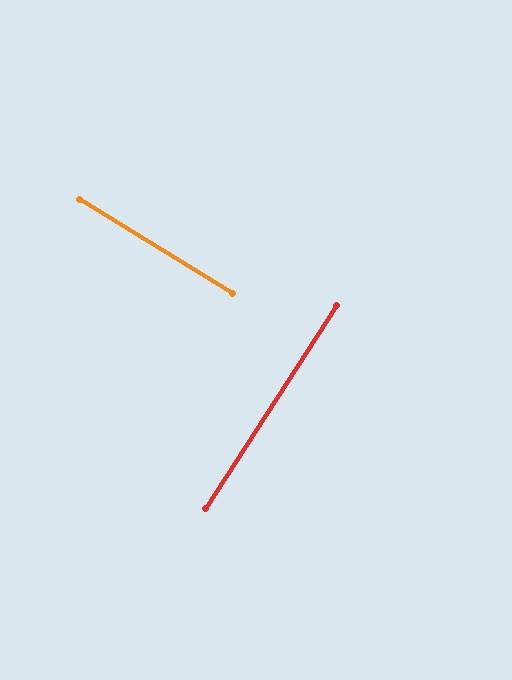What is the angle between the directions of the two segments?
Approximately 89 degrees.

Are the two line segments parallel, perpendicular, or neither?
Perpendicular — they meet at approximately 89°.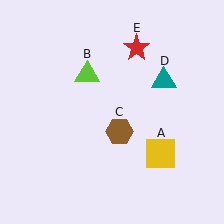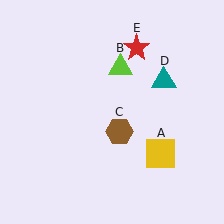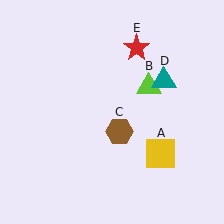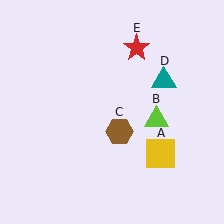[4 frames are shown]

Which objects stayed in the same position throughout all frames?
Yellow square (object A) and brown hexagon (object C) and teal triangle (object D) and red star (object E) remained stationary.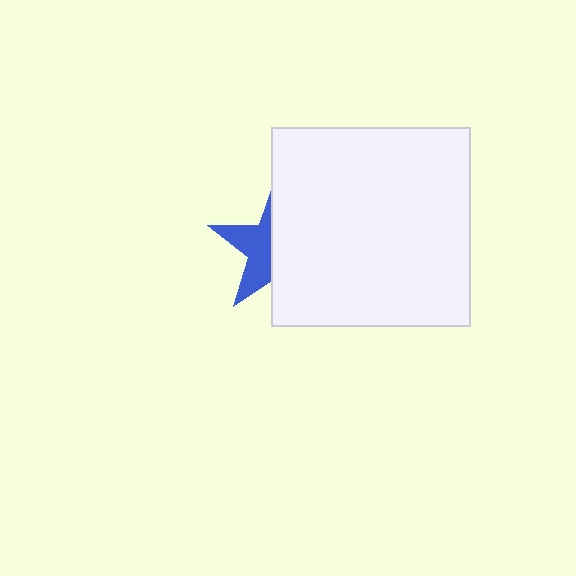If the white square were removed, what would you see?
You would see the complete blue star.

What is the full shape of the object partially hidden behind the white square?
The partially hidden object is a blue star.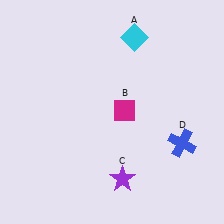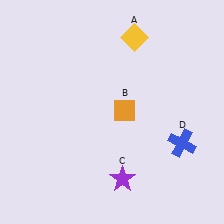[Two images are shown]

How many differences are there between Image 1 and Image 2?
There are 2 differences between the two images.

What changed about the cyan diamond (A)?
In Image 1, A is cyan. In Image 2, it changed to yellow.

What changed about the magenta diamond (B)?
In Image 1, B is magenta. In Image 2, it changed to orange.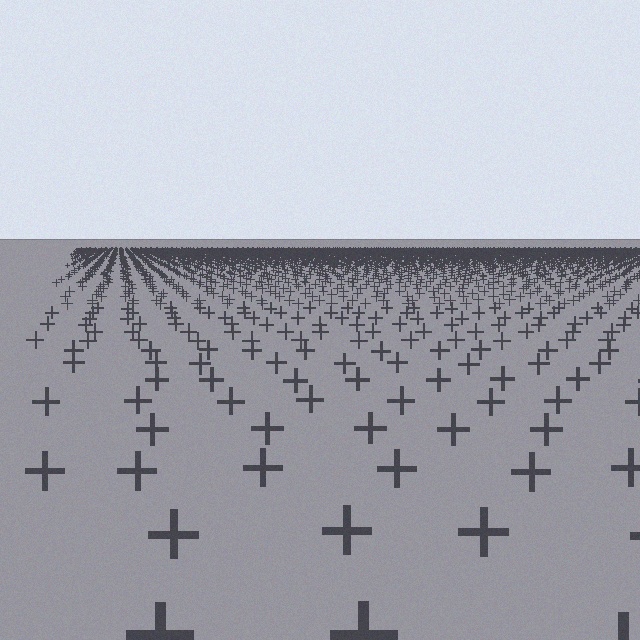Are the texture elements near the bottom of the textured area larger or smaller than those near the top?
Larger. Near the bottom, elements are closer to the viewer and appear at a bigger on-screen size.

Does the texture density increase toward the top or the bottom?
Density increases toward the top.